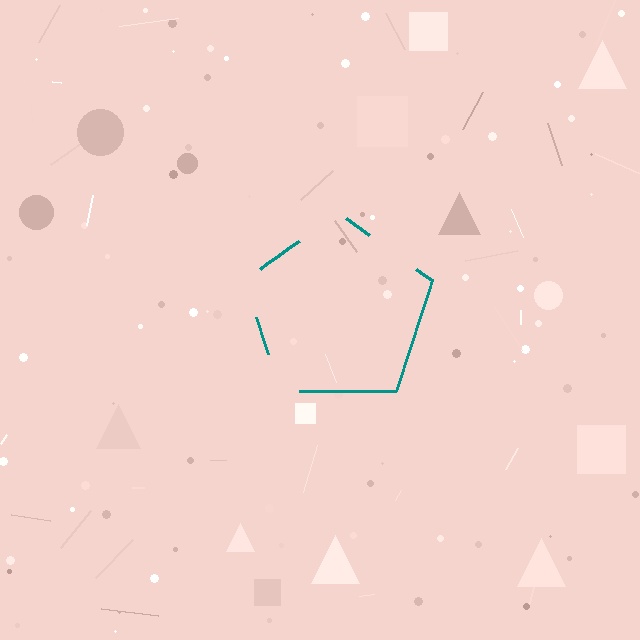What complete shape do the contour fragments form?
The contour fragments form a pentagon.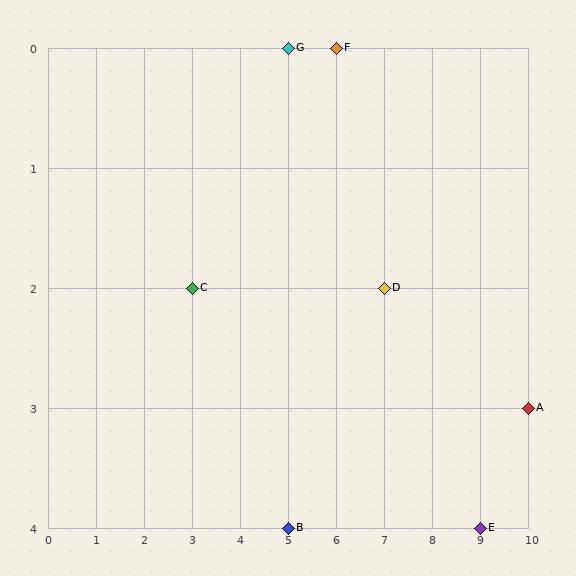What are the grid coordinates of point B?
Point B is at grid coordinates (5, 4).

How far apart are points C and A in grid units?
Points C and A are 7 columns and 1 row apart (about 7.1 grid units diagonally).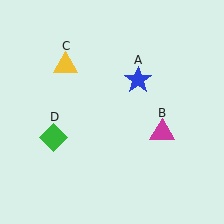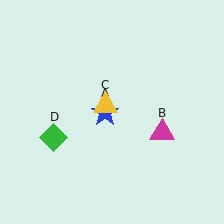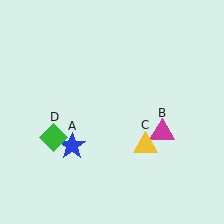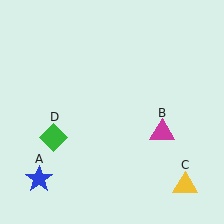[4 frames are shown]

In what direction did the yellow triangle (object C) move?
The yellow triangle (object C) moved down and to the right.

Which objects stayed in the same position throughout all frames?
Magenta triangle (object B) and green diamond (object D) remained stationary.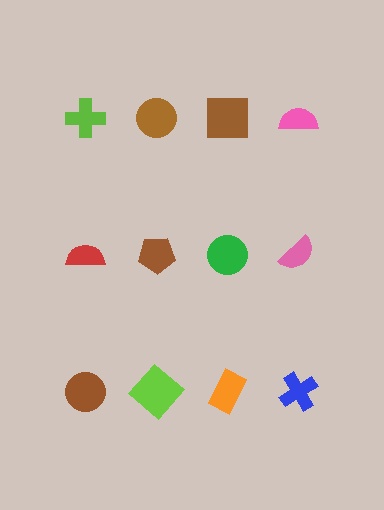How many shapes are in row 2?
4 shapes.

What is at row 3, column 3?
An orange rectangle.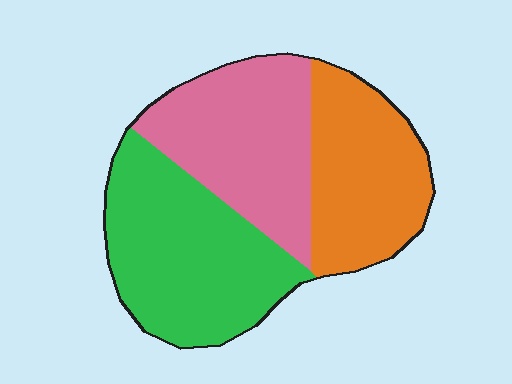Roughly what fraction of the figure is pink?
Pink covers roughly 35% of the figure.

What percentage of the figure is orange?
Orange takes up between a quarter and a half of the figure.